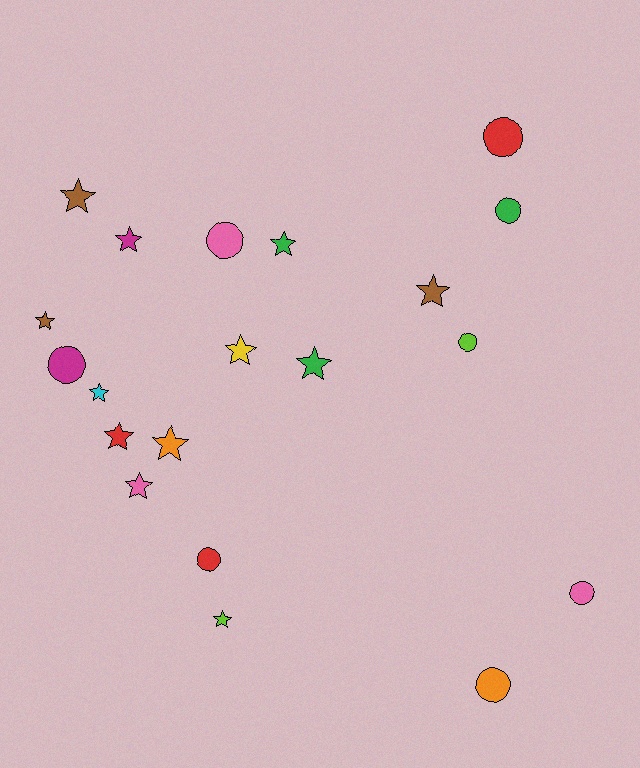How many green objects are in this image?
There are 3 green objects.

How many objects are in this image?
There are 20 objects.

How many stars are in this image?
There are 12 stars.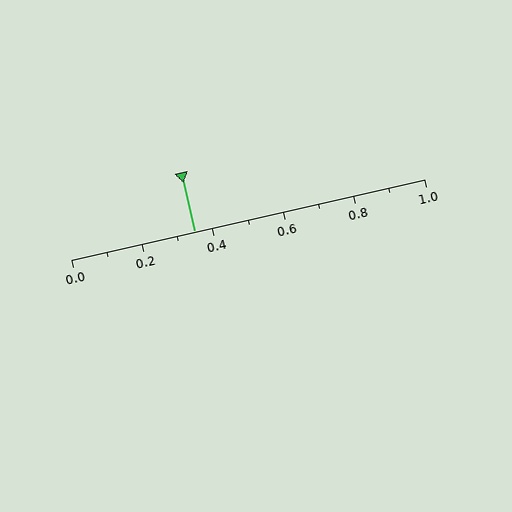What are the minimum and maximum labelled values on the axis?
The axis runs from 0.0 to 1.0.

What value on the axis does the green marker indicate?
The marker indicates approximately 0.35.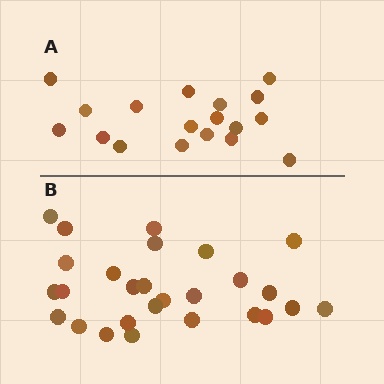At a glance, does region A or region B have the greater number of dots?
Region B (the bottom region) has more dots.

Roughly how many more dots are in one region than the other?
Region B has roughly 8 or so more dots than region A.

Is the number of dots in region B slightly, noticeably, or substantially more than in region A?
Region B has substantially more. The ratio is roughly 1.5 to 1.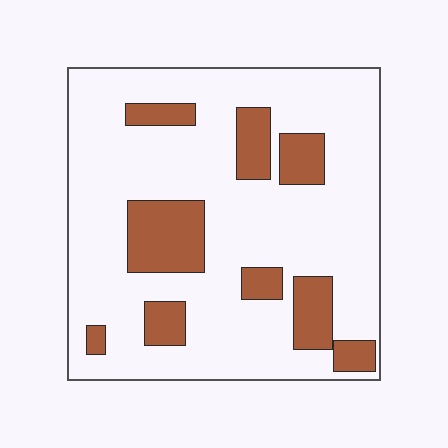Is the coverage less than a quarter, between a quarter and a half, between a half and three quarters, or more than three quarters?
Less than a quarter.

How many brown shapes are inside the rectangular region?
9.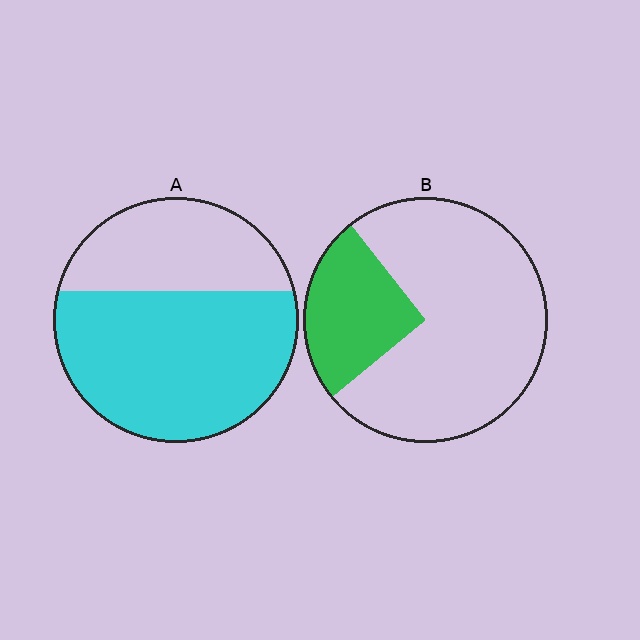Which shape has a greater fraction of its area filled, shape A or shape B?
Shape A.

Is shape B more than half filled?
No.